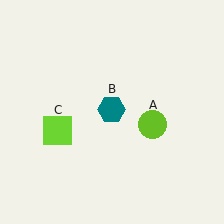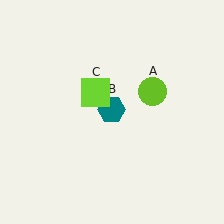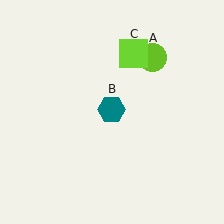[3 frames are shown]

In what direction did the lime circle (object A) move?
The lime circle (object A) moved up.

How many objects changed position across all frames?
2 objects changed position: lime circle (object A), lime square (object C).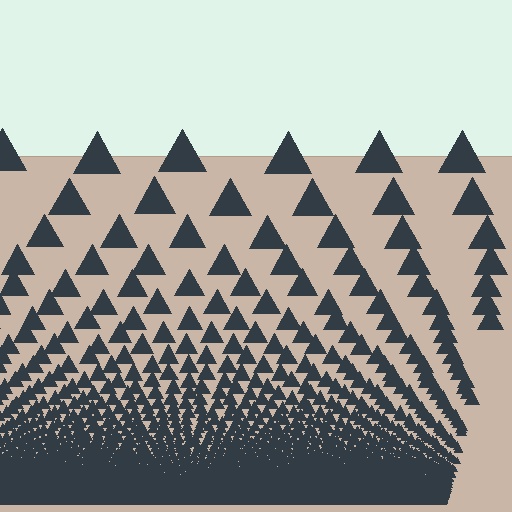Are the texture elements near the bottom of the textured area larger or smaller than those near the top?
Smaller. The gradient is inverted — elements near the bottom are smaller and denser.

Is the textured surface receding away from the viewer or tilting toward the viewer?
The surface appears to tilt toward the viewer. Texture elements get larger and sparser toward the top.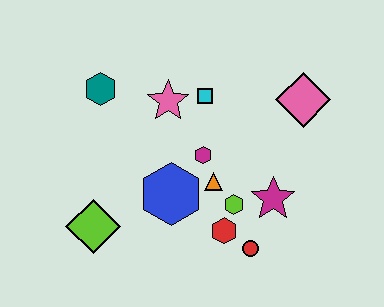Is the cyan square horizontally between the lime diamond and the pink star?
No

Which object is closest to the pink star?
The cyan square is closest to the pink star.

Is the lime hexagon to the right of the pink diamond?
No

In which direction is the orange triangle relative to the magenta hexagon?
The orange triangle is below the magenta hexagon.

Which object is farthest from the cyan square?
The lime diamond is farthest from the cyan square.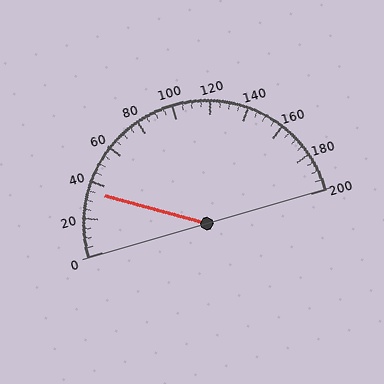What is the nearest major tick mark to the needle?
The nearest major tick mark is 40.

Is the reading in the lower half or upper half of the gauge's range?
The reading is in the lower half of the range (0 to 200).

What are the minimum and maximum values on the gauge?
The gauge ranges from 0 to 200.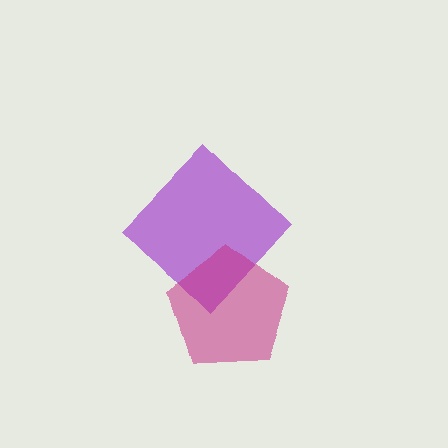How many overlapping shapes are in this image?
There are 2 overlapping shapes in the image.